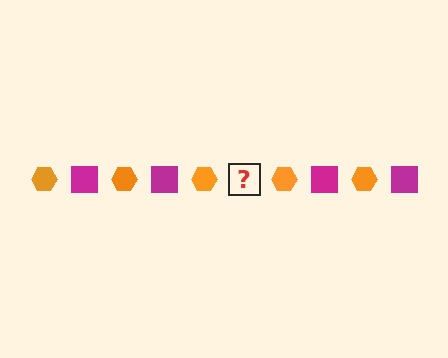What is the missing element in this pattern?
The missing element is a magenta square.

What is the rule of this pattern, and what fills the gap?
The rule is that the pattern alternates between orange hexagon and magenta square. The gap should be filled with a magenta square.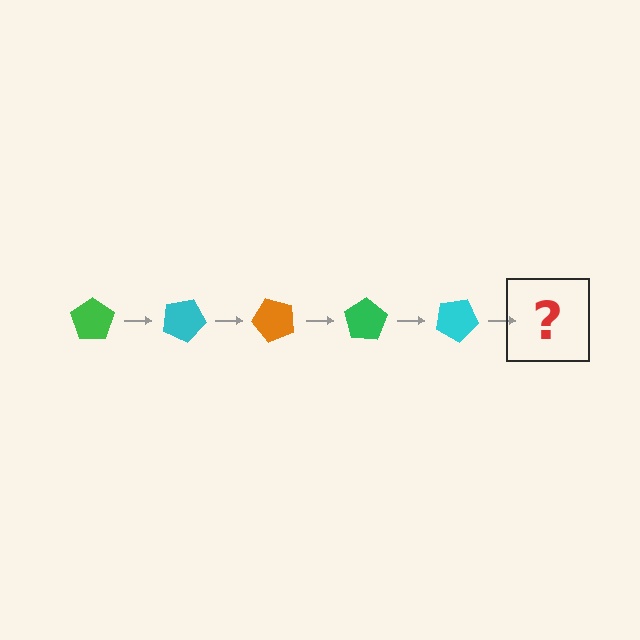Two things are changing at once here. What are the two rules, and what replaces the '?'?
The two rules are that it rotates 25 degrees each step and the color cycles through green, cyan, and orange. The '?' should be an orange pentagon, rotated 125 degrees from the start.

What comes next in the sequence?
The next element should be an orange pentagon, rotated 125 degrees from the start.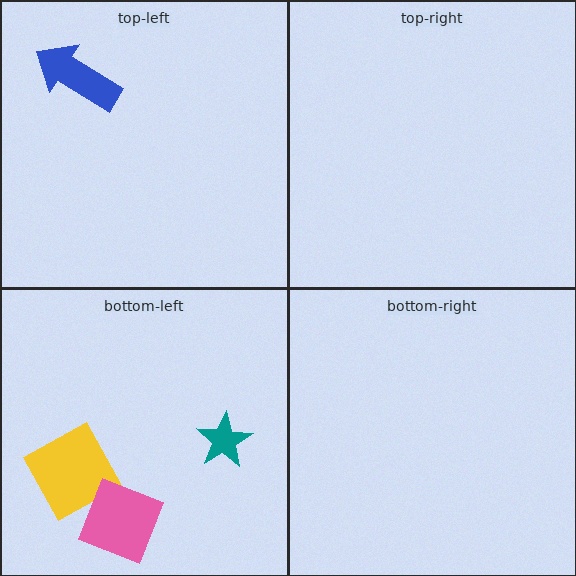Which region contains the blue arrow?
The top-left region.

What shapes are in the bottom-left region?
The teal star, the yellow square, the pink diamond.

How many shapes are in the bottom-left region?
3.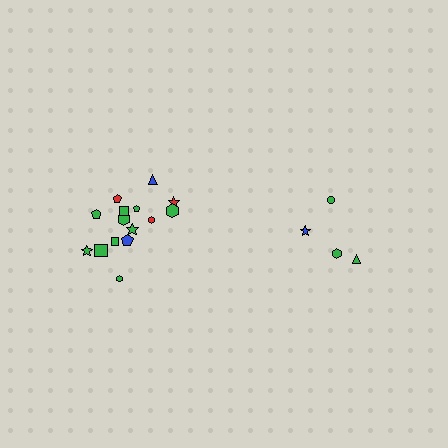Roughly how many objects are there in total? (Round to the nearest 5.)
Roughly 20 objects in total.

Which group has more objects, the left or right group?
The left group.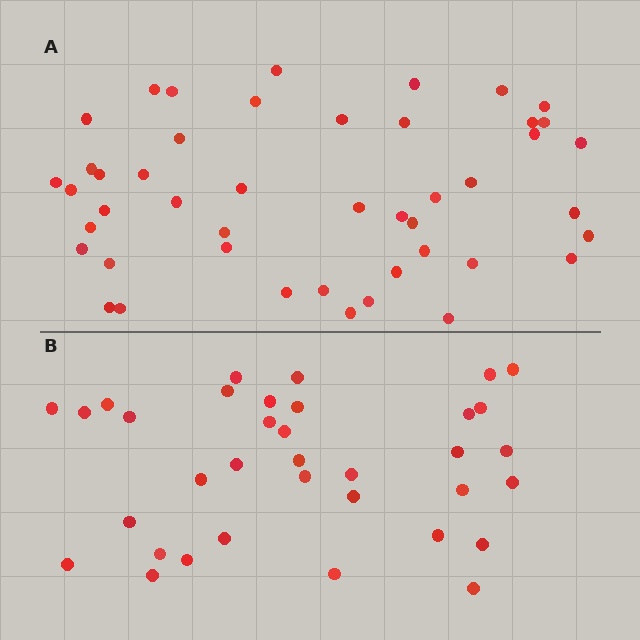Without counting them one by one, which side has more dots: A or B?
Region A (the top region) has more dots.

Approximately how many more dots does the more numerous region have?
Region A has roughly 12 or so more dots than region B.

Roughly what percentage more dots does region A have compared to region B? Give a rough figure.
About 30% more.